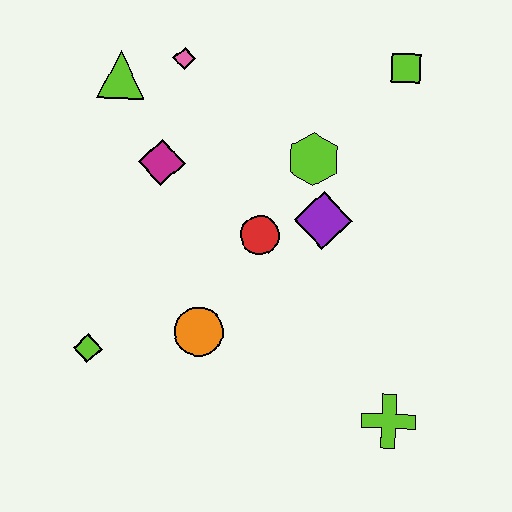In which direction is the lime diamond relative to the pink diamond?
The lime diamond is below the pink diamond.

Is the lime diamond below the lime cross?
No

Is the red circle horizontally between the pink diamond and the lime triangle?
No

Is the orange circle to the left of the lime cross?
Yes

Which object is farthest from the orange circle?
The lime square is farthest from the orange circle.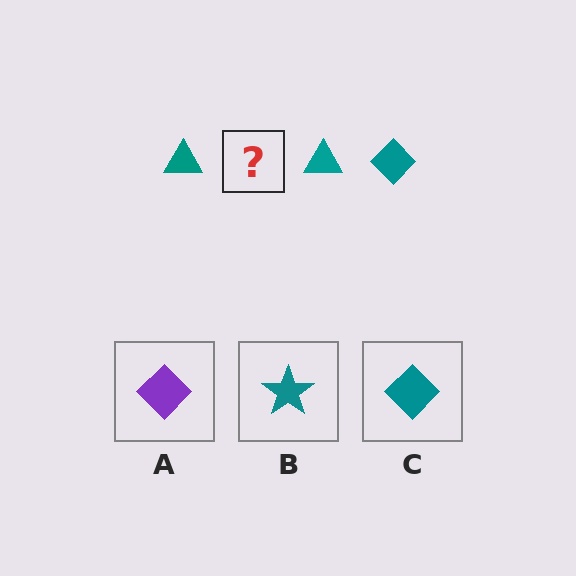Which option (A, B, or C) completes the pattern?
C.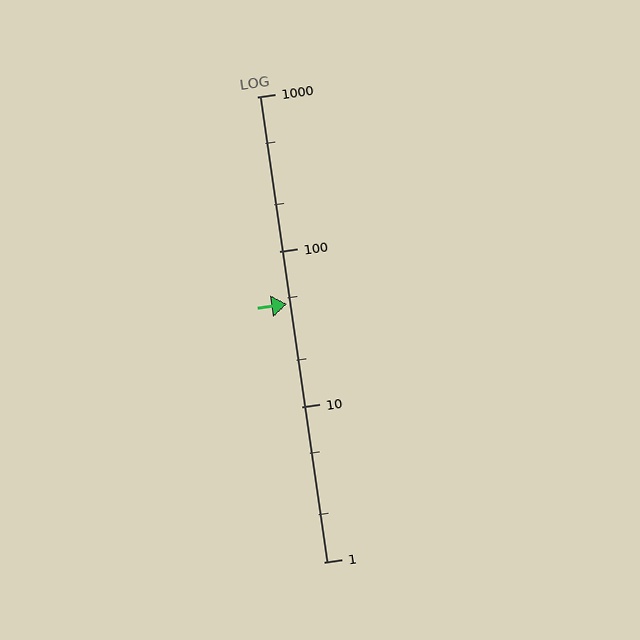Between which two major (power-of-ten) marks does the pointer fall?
The pointer is between 10 and 100.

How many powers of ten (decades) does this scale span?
The scale spans 3 decades, from 1 to 1000.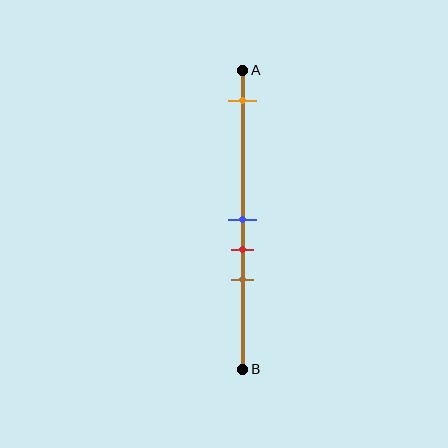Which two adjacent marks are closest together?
The blue and red marks are the closest adjacent pair.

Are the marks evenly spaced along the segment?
No, the marks are not evenly spaced.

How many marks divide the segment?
There are 4 marks dividing the segment.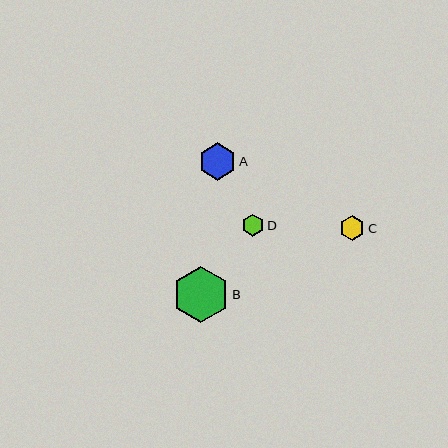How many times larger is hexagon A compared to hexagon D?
Hexagon A is approximately 1.7 times the size of hexagon D.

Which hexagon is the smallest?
Hexagon D is the smallest with a size of approximately 22 pixels.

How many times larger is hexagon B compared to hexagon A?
Hexagon B is approximately 1.5 times the size of hexagon A.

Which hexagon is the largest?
Hexagon B is the largest with a size of approximately 57 pixels.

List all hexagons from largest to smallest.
From largest to smallest: B, A, C, D.